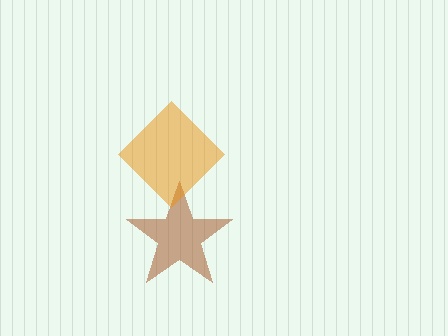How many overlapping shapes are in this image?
There are 2 overlapping shapes in the image.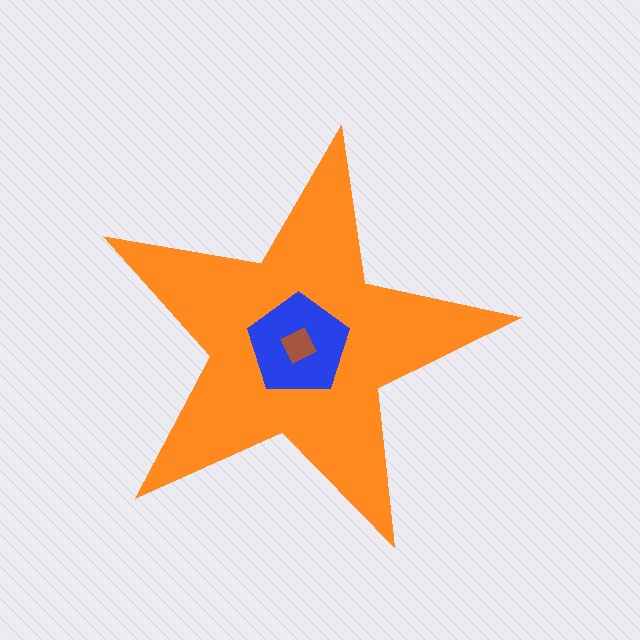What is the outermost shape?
The orange star.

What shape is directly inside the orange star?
The blue pentagon.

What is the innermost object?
The brown square.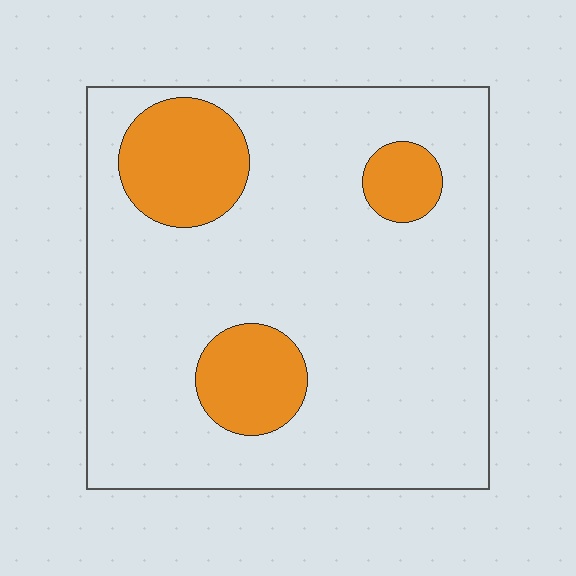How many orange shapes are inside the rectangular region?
3.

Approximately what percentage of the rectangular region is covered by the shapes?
Approximately 20%.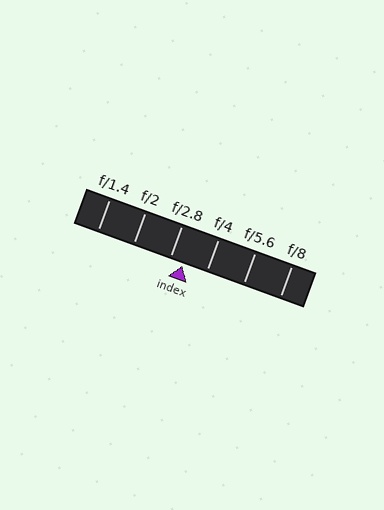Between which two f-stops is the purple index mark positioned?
The index mark is between f/2.8 and f/4.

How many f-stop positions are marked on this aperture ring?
There are 6 f-stop positions marked.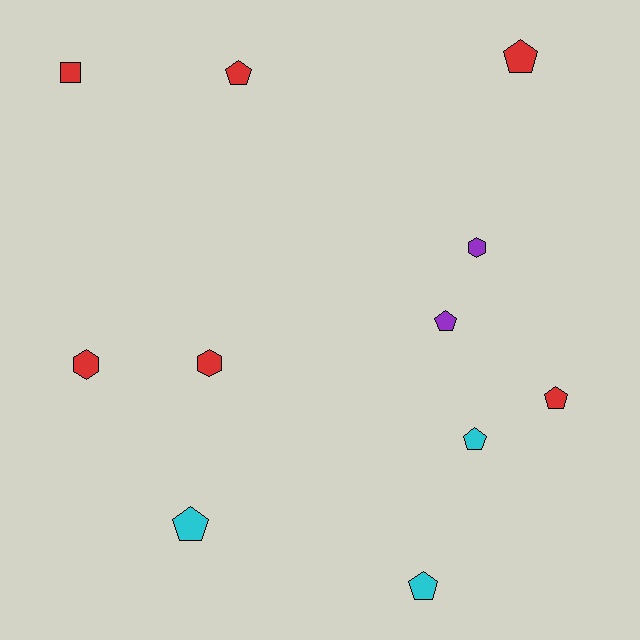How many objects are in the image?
There are 11 objects.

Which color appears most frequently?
Red, with 6 objects.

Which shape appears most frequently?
Pentagon, with 7 objects.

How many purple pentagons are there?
There is 1 purple pentagon.